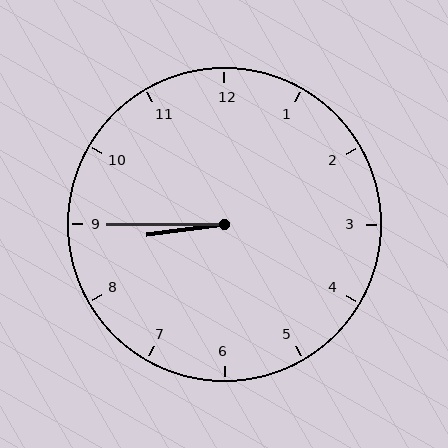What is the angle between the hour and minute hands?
Approximately 8 degrees.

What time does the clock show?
8:45.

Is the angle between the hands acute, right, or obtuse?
It is acute.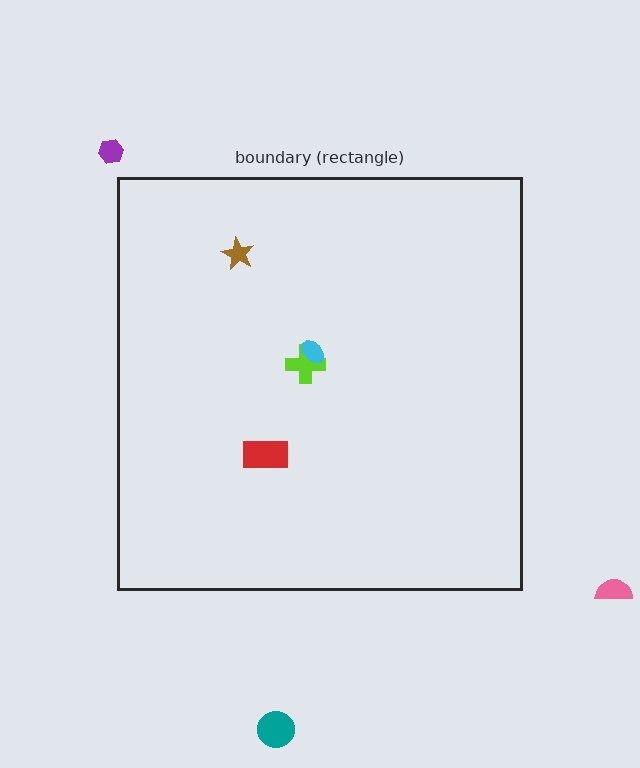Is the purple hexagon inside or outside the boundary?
Outside.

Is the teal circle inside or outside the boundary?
Outside.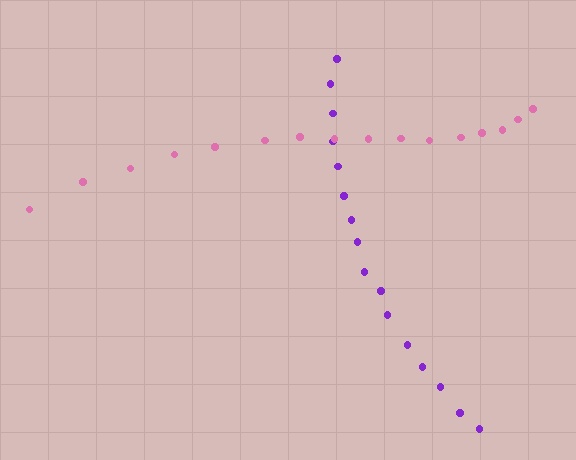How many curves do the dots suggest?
There are 2 distinct paths.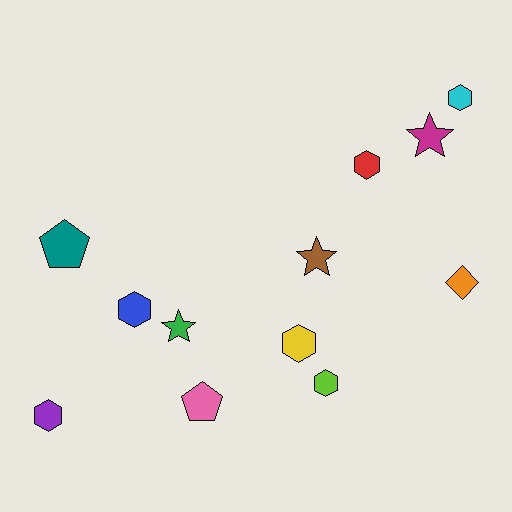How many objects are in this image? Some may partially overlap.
There are 12 objects.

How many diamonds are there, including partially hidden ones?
There is 1 diamond.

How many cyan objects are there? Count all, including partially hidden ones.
There is 1 cyan object.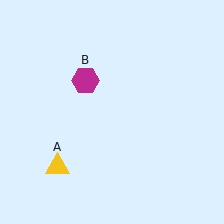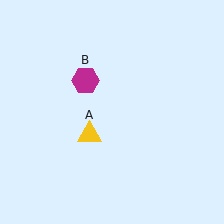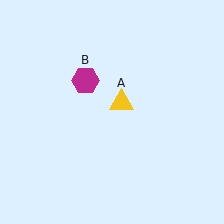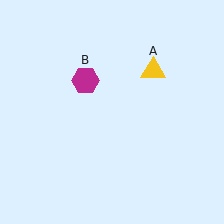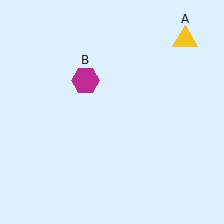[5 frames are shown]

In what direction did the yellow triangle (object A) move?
The yellow triangle (object A) moved up and to the right.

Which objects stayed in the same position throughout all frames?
Magenta hexagon (object B) remained stationary.